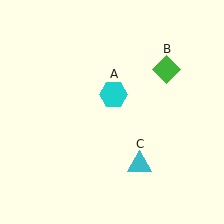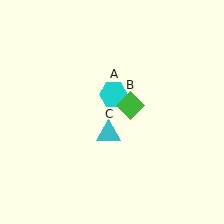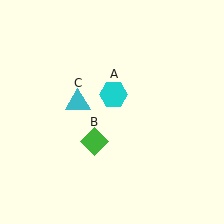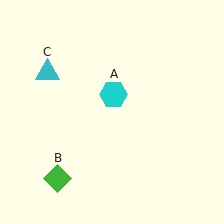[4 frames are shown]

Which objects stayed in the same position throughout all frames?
Cyan hexagon (object A) remained stationary.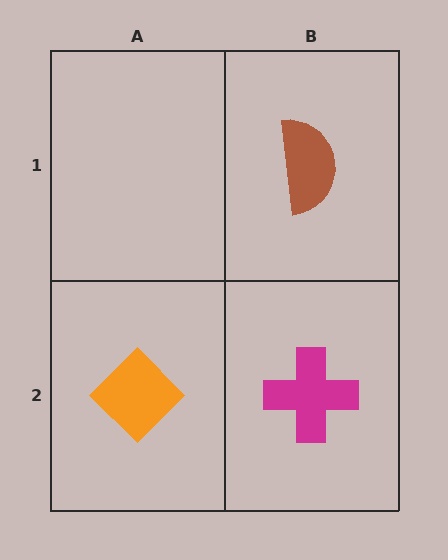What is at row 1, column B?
A brown semicircle.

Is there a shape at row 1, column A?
No, that cell is empty.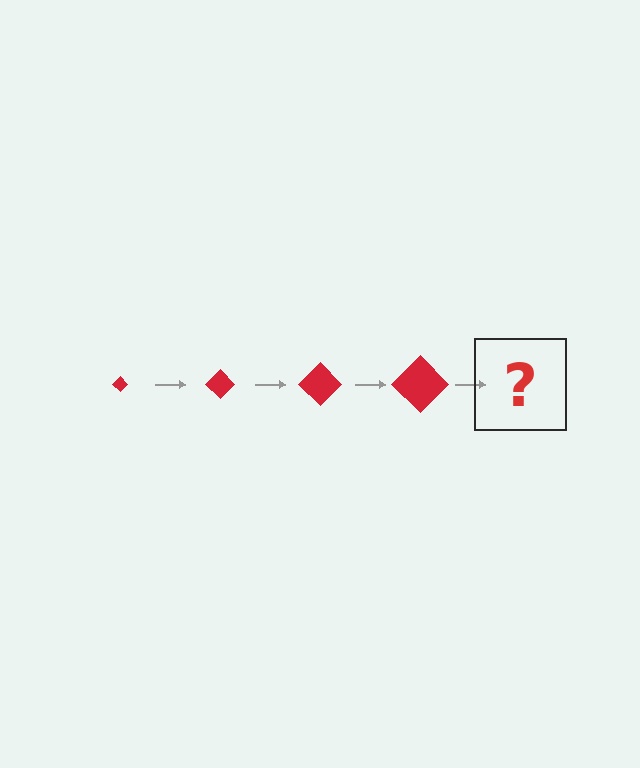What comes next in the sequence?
The next element should be a red diamond, larger than the previous one.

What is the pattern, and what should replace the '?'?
The pattern is that the diamond gets progressively larger each step. The '?' should be a red diamond, larger than the previous one.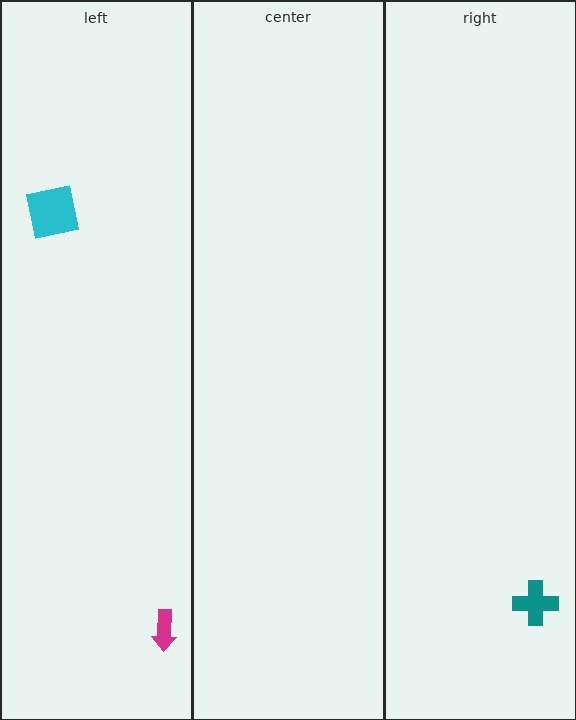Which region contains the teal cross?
The right region.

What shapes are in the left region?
The magenta arrow, the cyan square.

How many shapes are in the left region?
2.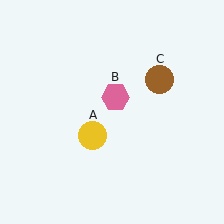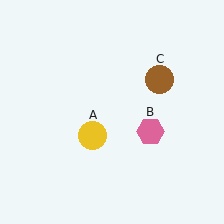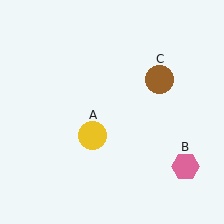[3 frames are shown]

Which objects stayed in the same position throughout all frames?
Yellow circle (object A) and brown circle (object C) remained stationary.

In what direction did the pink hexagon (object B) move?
The pink hexagon (object B) moved down and to the right.